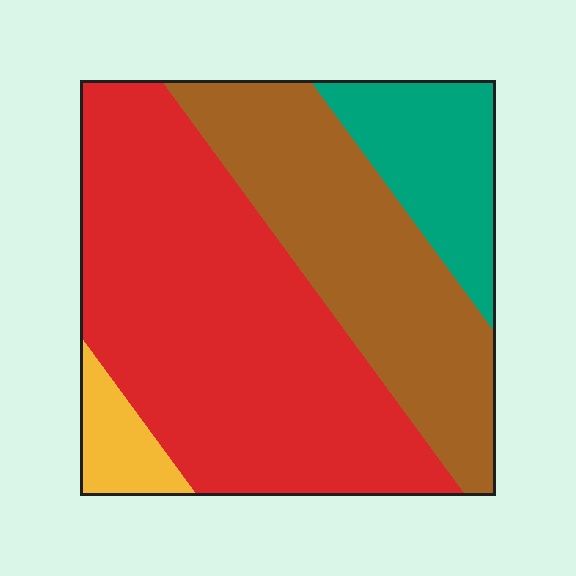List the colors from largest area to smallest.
From largest to smallest: red, brown, teal, yellow.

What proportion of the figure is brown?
Brown covers around 30% of the figure.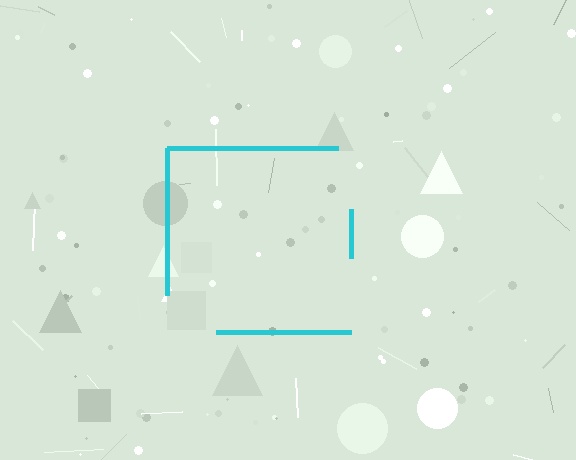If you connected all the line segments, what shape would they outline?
They would outline a square.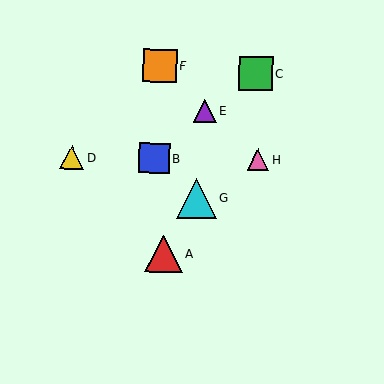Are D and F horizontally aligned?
No, D is at y≈157 and F is at y≈66.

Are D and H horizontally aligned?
Yes, both are at y≈157.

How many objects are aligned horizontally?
3 objects (B, D, H) are aligned horizontally.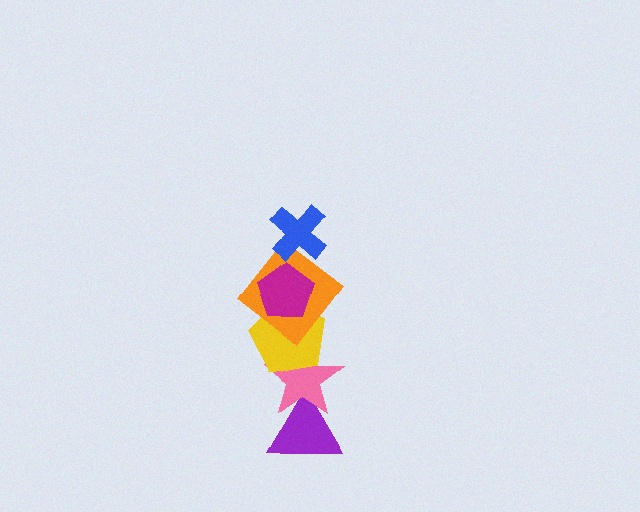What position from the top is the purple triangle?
The purple triangle is 6th from the top.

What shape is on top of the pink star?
The yellow pentagon is on top of the pink star.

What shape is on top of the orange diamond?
The magenta pentagon is on top of the orange diamond.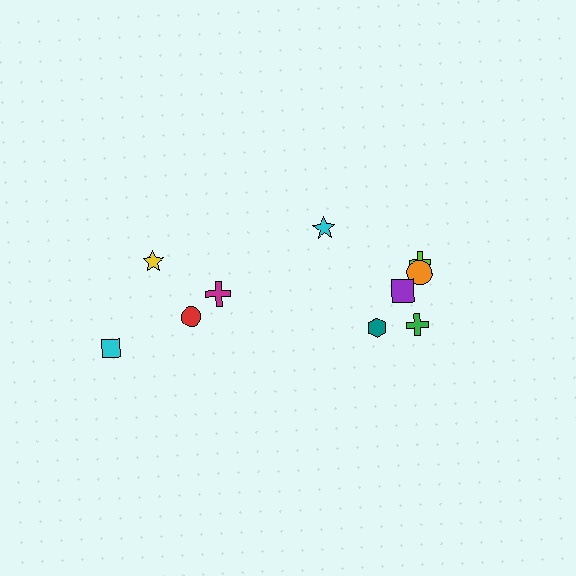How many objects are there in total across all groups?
There are 10 objects.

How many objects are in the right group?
There are 6 objects.